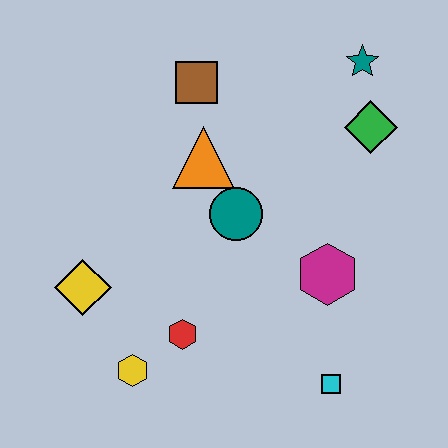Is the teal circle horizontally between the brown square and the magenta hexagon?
Yes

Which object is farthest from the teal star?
The yellow hexagon is farthest from the teal star.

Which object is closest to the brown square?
The orange triangle is closest to the brown square.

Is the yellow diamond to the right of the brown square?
No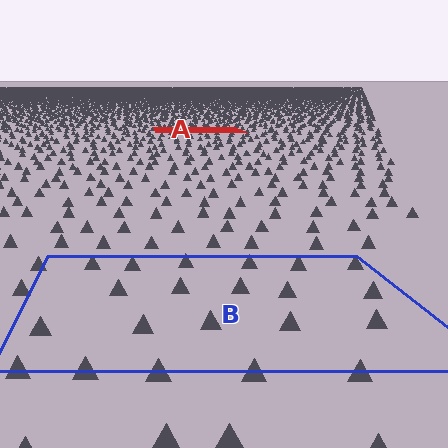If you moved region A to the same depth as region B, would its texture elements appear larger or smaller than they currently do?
They would appear larger. At a closer depth, the same texture elements are projected at a bigger on-screen size.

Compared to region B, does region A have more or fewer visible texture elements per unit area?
Region A has more texture elements per unit area — they are packed more densely because it is farther away.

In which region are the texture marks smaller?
The texture marks are smaller in region A, because it is farther away.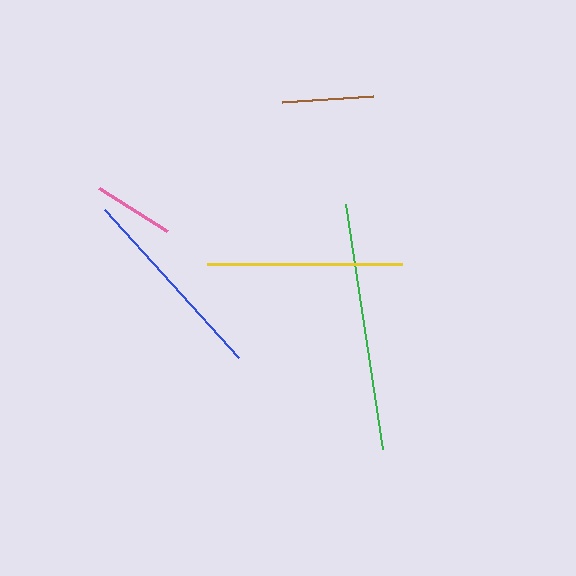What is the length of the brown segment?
The brown segment is approximately 91 pixels long.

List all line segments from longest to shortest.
From longest to shortest: green, blue, yellow, brown, pink.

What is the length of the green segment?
The green segment is approximately 248 pixels long.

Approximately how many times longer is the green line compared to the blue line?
The green line is approximately 1.2 times the length of the blue line.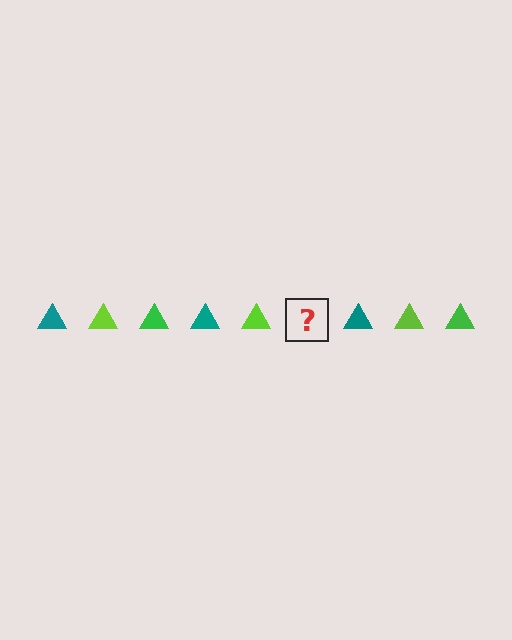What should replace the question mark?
The question mark should be replaced with a green triangle.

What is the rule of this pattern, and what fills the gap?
The rule is that the pattern cycles through teal, lime, green triangles. The gap should be filled with a green triangle.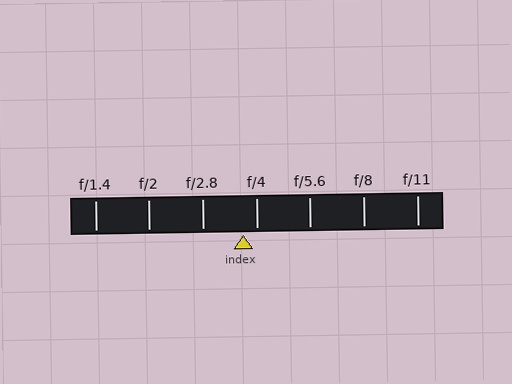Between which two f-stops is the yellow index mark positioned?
The index mark is between f/2.8 and f/4.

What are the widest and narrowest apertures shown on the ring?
The widest aperture shown is f/1.4 and the narrowest is f/11.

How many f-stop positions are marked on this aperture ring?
There are 7 f-stop positions marked.